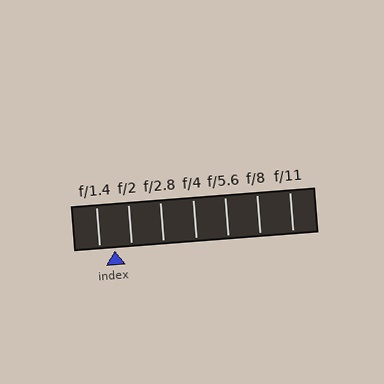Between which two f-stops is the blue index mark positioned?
The index mark is between f/1.4 and f/2.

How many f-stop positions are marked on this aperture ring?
There are 7 f-stop positions marked.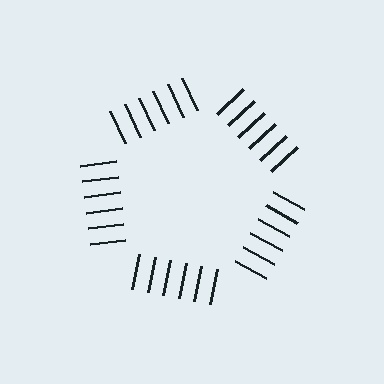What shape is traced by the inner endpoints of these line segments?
An illusory pentagon — the line segments terminate on its edges but no continuous stroke is drawn.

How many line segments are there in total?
30 — 6 along each of the 5 edges.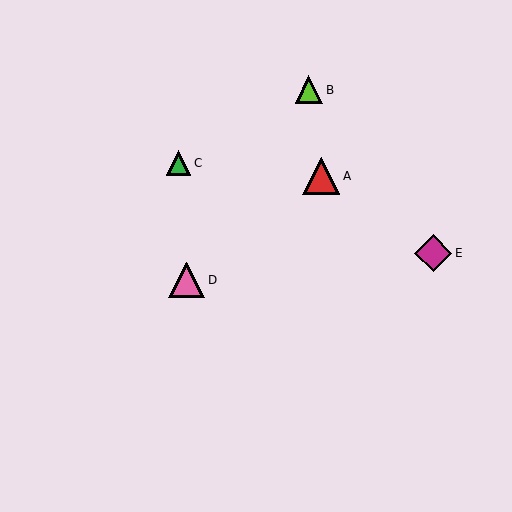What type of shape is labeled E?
Shape E is a magenta diamond.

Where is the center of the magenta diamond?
The center of the magenta diamond is at (433, 253).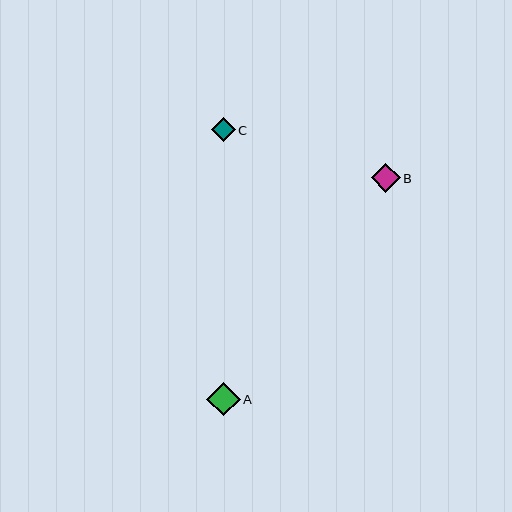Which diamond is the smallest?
Diamond C is the smallest with a size of approximately 24 pixels.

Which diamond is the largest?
Diamond A is the largest with a size of approximately 33 pixels.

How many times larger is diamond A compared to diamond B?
Diamond A is approximately 1.1 times the size of diamond B.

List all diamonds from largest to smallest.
From largest to smallest: A, B, C.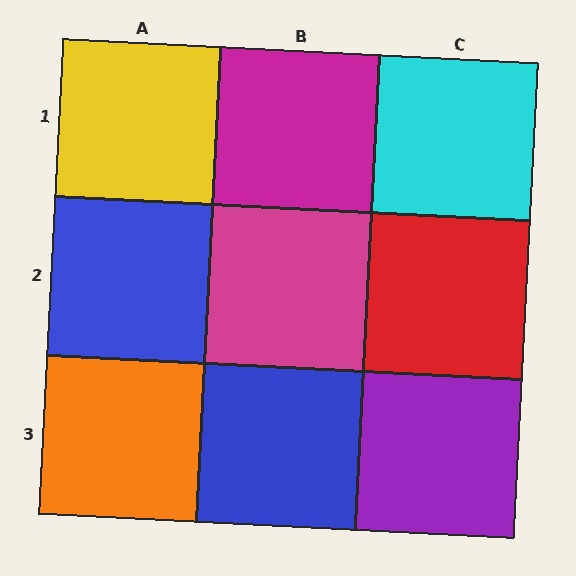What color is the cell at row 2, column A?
Blue.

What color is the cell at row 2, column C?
Red.